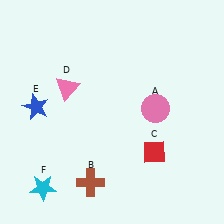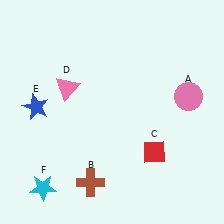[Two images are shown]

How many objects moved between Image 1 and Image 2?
1 object moved between the two images.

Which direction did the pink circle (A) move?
The pink circle (A) moved right.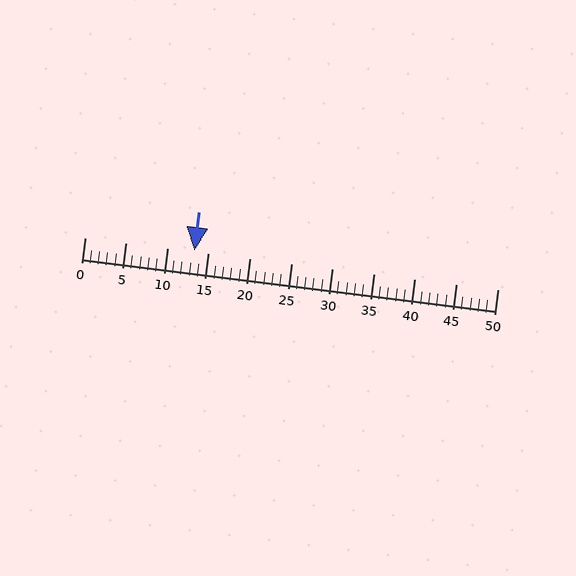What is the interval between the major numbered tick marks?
The major tick marks are spaced 5 units apart.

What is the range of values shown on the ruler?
The ruler shows values from 0 to 50.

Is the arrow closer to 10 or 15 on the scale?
The arrow is closer to 15.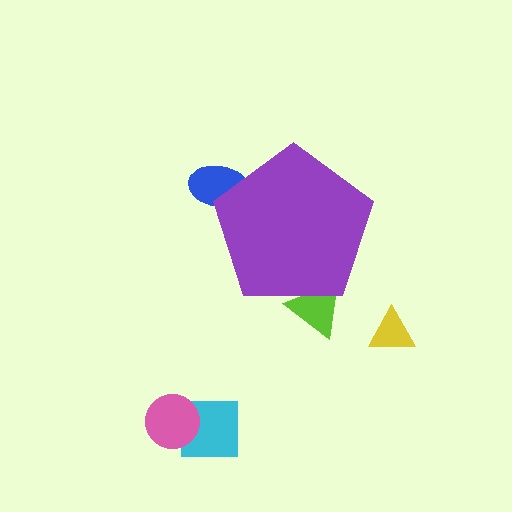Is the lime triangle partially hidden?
Yes, the lime triangle is partially hidden behind the purple pentagon.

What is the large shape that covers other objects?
A purple pentagon.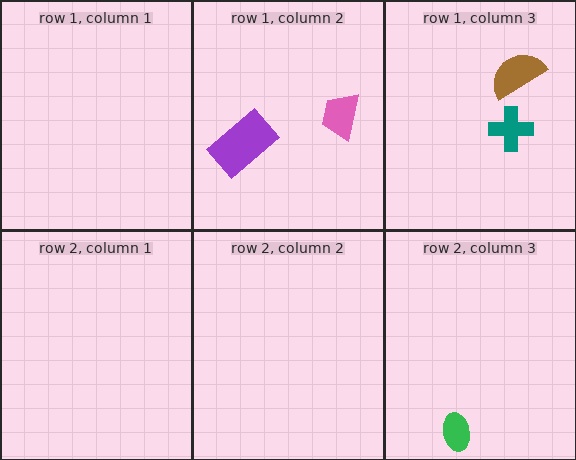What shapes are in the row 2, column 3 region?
The green ellipse.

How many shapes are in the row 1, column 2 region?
2.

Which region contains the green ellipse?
The row 2, column 3 region.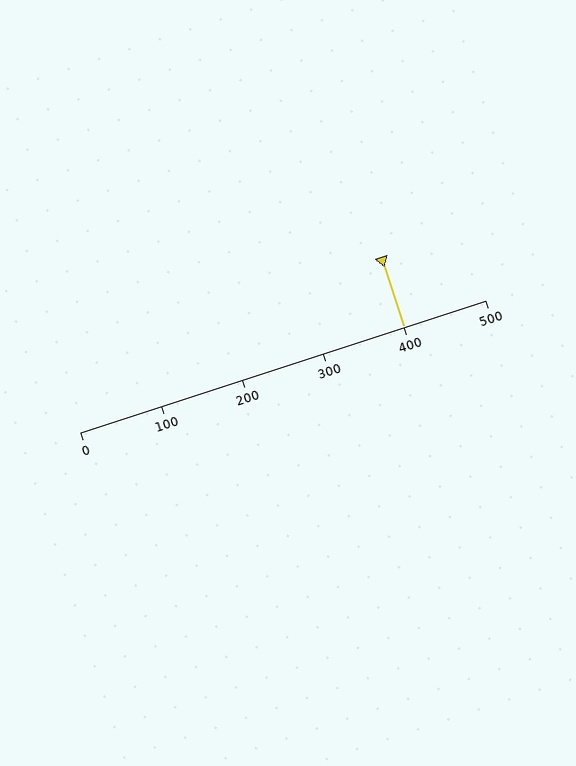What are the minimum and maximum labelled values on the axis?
The axis runs from 0 to 500.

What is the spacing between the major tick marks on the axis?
The major ticks are spaced 100 apart.